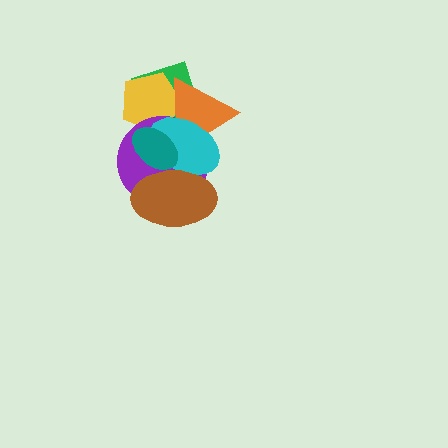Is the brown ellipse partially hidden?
Yes, it is partially covered by another shape.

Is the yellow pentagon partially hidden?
Yes, it is partially covered by another shape.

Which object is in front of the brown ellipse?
The teal ellipse is in front of the brown ellipse.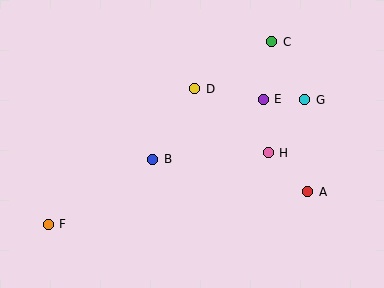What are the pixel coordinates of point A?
Point A is at (308, 192).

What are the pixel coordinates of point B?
Point B is at (153, 159).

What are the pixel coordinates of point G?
Point G is at (305, 100).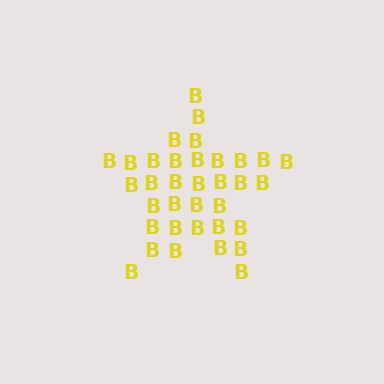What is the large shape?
The large shape is a star.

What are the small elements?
The small elements are letter B's.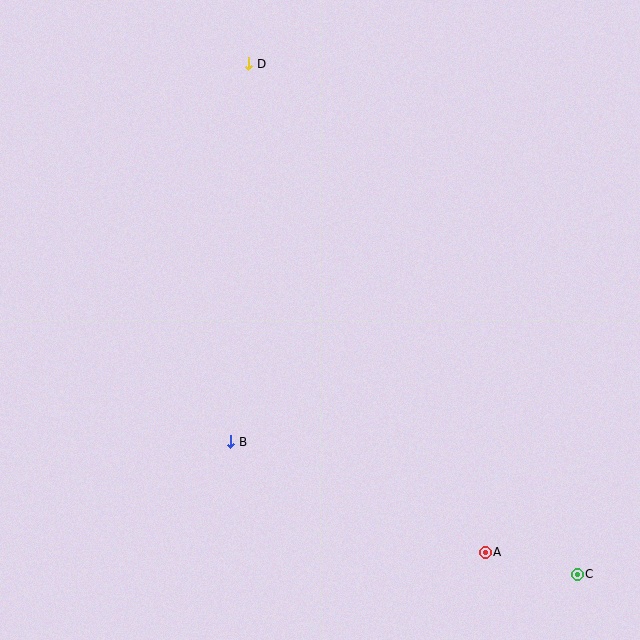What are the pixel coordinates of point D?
Point D is at (249, 64).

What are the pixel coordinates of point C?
Point C is at (577, 574).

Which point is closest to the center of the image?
Point B at (231, 442) is closest to the center.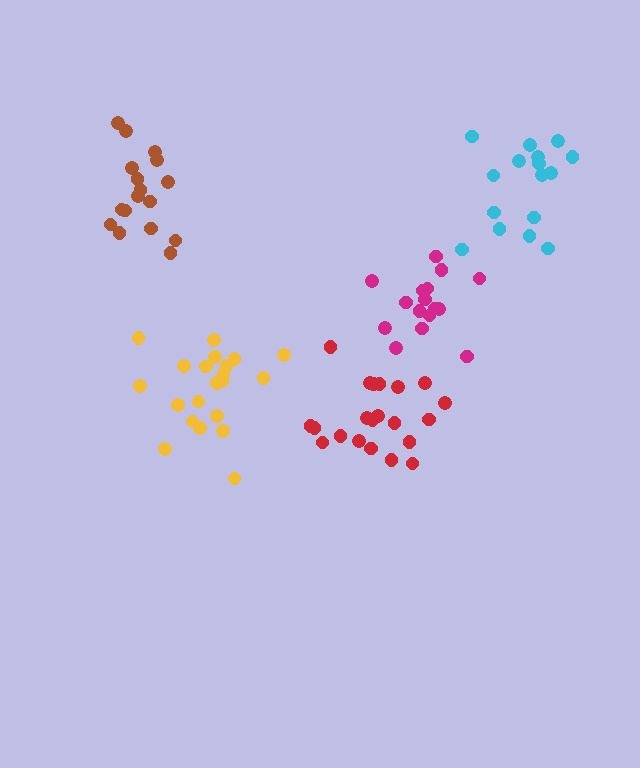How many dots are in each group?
Group 1: 16 dots, Group 2: 16 dots, Group 3: 21 dots, Group 4: 21 dots, Group 5: 17 dots (91 total).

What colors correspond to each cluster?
The clusters are colored: cyan, magenta, red, yellow, brown.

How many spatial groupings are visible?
There are 5 spatial groupings.